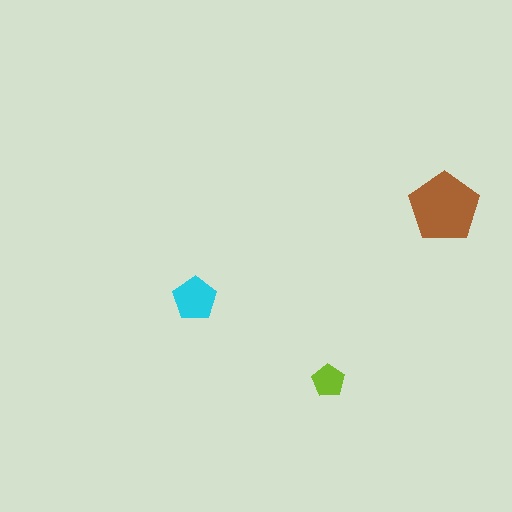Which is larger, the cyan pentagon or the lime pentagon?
The cyan one.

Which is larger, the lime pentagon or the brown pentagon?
The brown one.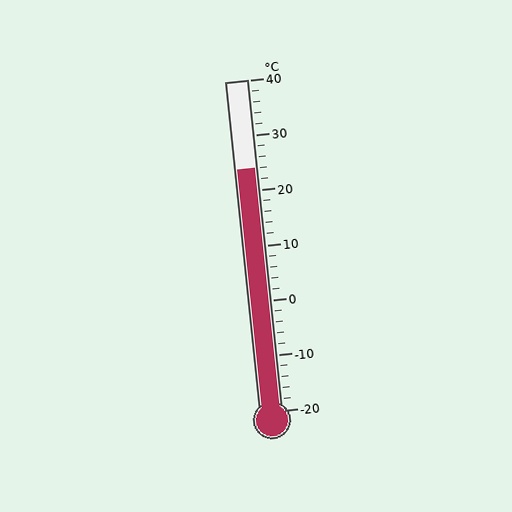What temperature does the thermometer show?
The thermometer shows approximately 24°C.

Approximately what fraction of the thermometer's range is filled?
The thermometer is filled to approximately 75% of its range.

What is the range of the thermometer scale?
The thermometer scale ranges from -20°C to 40°C.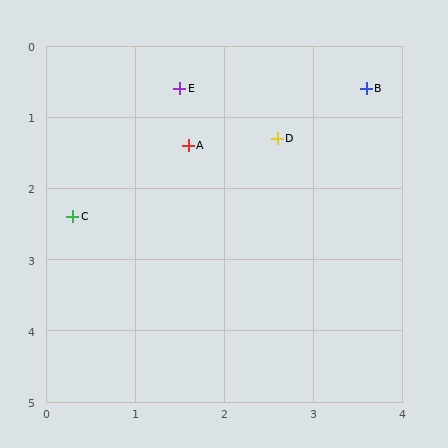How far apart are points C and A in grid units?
Points C and A are about 1.6 grid units apart.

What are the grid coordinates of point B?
Point B is at approximately (3.6, 0.6).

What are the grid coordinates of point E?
Point E is at approximately (1.5, 0.6).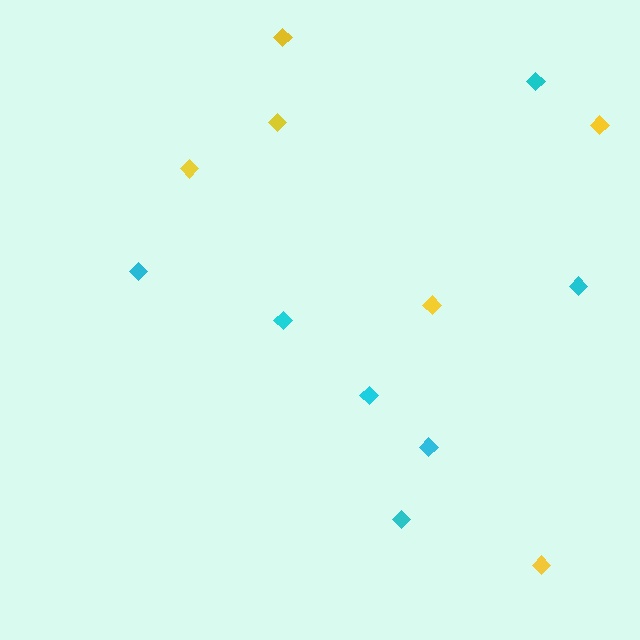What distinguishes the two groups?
There are 2 groups: one group of cyan diamonds (7) and one group of yellow diamonds (6).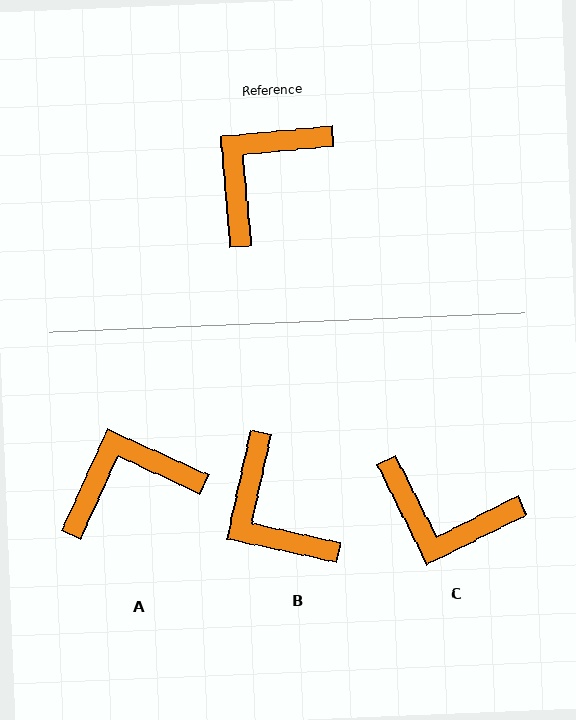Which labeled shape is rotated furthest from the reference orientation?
C, about 111 degrees away.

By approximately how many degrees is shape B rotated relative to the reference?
Approximately 73 degrees counter-clockwise.